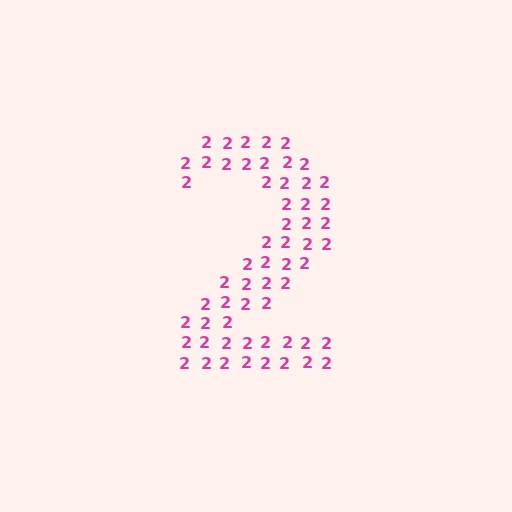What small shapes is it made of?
It is made of small digit 2's.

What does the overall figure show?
The overall figure shows the digit 2.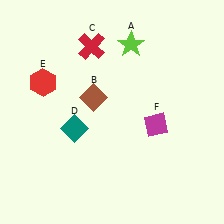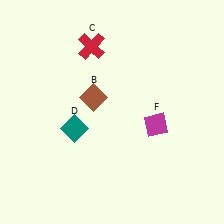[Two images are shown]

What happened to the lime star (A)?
The lime star (A) was removed in Image 2. It was in the top-right area of Image 1.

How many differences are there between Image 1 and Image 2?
There are 2 differences between the two images.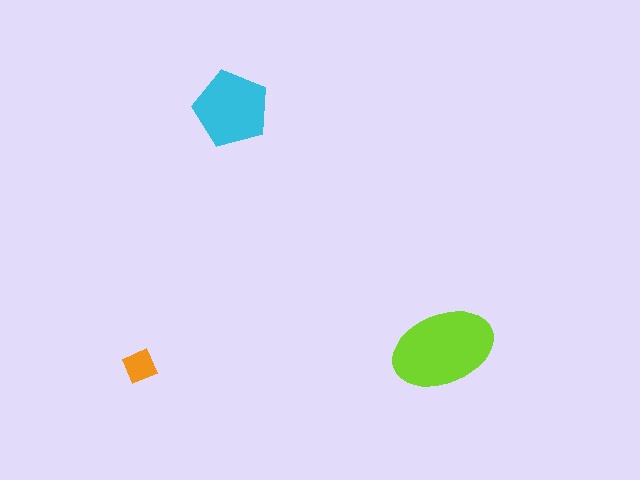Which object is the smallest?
The orange diamond.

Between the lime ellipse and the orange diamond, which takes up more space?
The lime ellipse.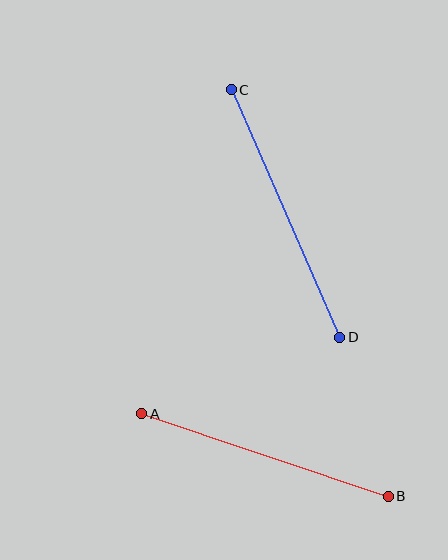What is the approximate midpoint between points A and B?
The midpoint is at approximately (265, 455) pixels.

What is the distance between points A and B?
The distance is approximately 260 pixels.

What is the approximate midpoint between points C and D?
The midpoint is at approximately (285, 213) pixels.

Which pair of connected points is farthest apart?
Points C and D are farthest apart.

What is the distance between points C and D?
The distance is approximately 271 pixels.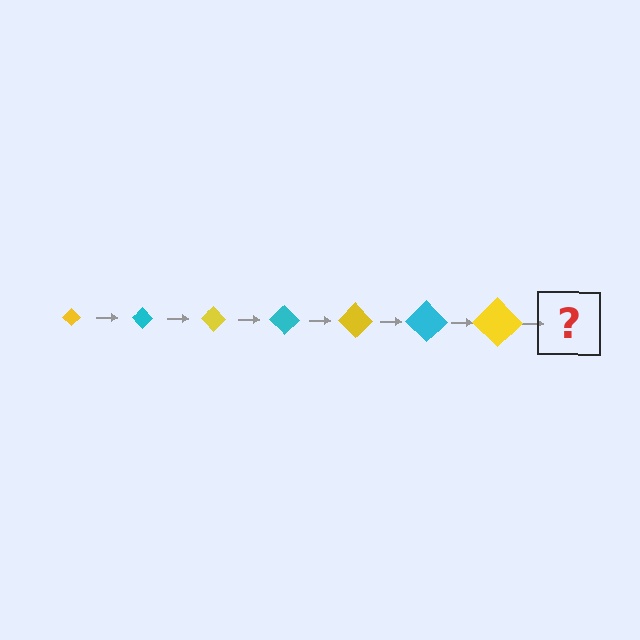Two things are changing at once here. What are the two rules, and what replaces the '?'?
The two rules are that the diamond grows larger each step and the color cycles through yellow and cyan. The '?' should be a cyan diamond, larger than the previous one.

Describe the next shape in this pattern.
It should be a cyan diamond, larger than the previous one.